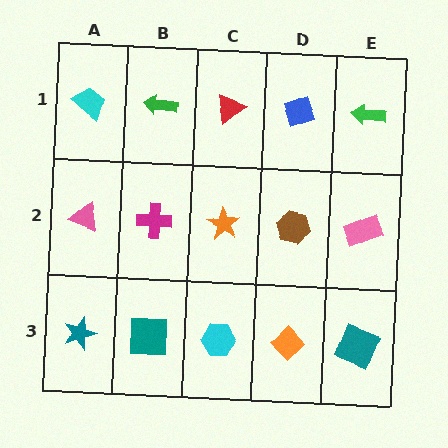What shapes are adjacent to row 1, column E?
A pink rectangle (row 2, column E), a blue diamond (row 1, column D).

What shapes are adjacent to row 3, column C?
An orange star (row 2, column C), a teal square (row 3, column B), an orange diamond (row 3, column D).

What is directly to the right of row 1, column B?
A red triangle.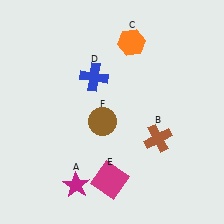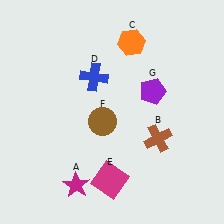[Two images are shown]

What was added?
A purple pentagon (G) was added in Image 2.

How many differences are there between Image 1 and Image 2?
There is 1 difference between the two images.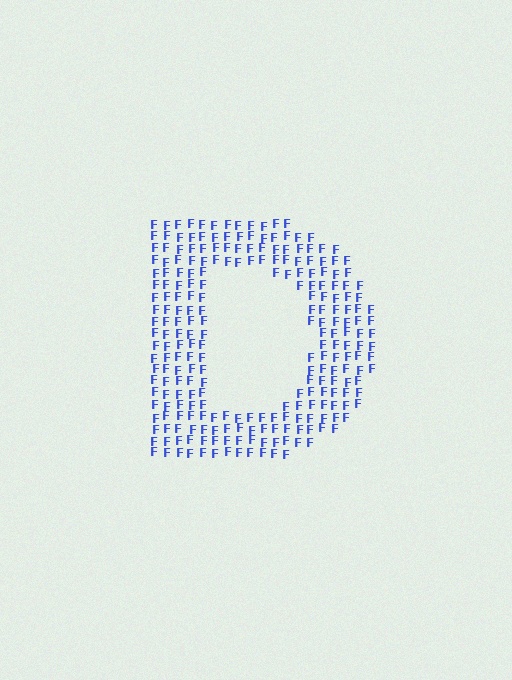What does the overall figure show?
The overall figure shows the letter D.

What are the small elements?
The small elements are letter F's.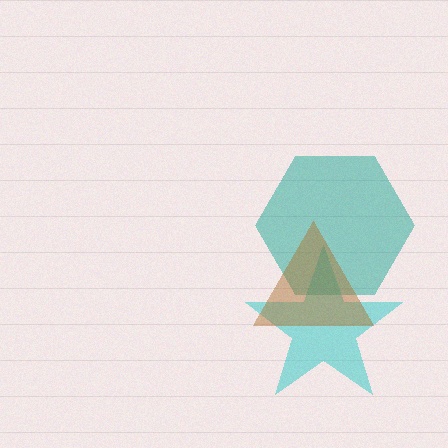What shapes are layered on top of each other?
The layered shapes are: a cyan star, a teal hexagon, a brown triangle.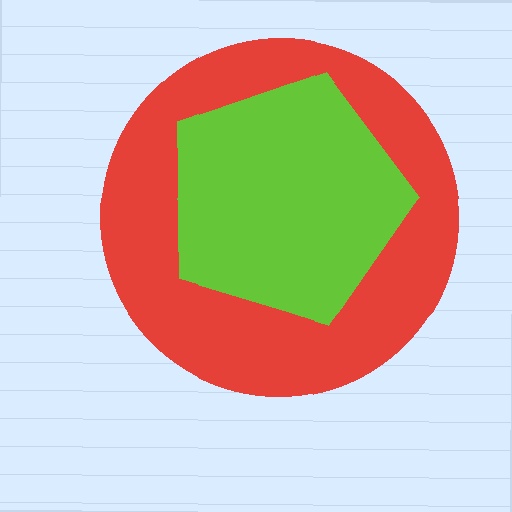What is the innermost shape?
The lime pentagon.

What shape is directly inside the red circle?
The lime pentagon.